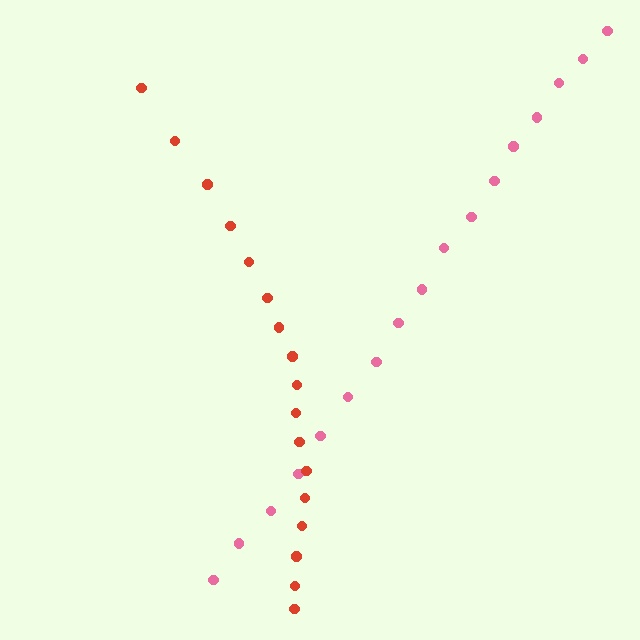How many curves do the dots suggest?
There are 2 distinct paths.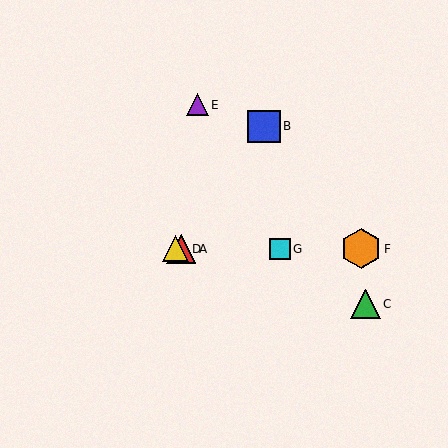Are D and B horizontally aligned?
No, D is at y≈249 and B is at y≈126.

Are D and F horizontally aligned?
Yes, both are at y≈249.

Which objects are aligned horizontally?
Objects A, D, F, G are aligned horizontally.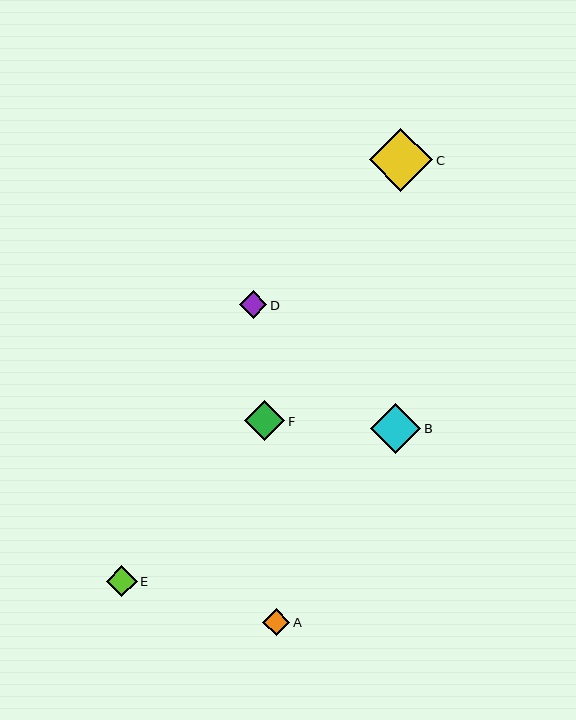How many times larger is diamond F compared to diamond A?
Diamond F is approximately 1.5 times the size of diamond A.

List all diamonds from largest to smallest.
From largest to smallest: C, B, F, E, A, D.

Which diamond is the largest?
Diamond C is the largest with a size of approximately 63 pixels.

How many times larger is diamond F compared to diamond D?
Diamond F is approximately 1.5 times the size of diamond D.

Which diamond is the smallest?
Diamond D is the smallest with a size of approximately 27 pixels.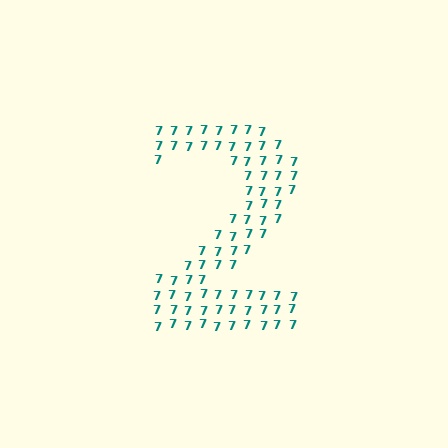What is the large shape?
The large shape is the digit 2.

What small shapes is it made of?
It is made of small digit 7's.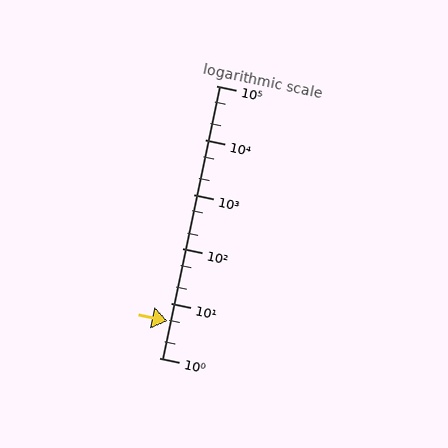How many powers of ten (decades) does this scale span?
The scale spans 5 decades, from 1 to 100000.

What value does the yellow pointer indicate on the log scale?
The pointer indicates approximately 4.7.